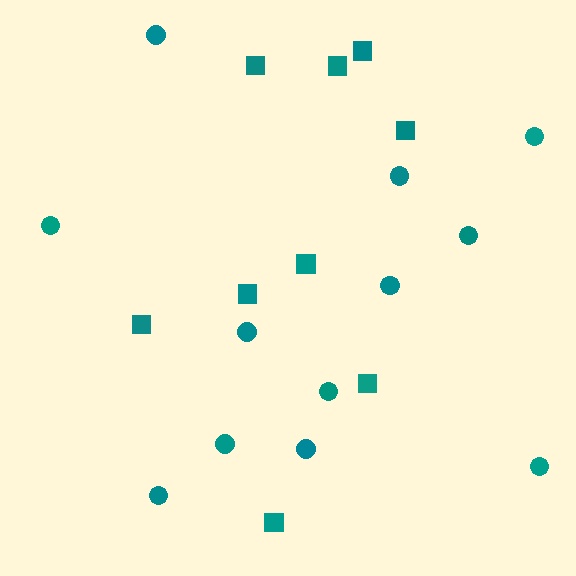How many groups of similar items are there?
There are 2 groups: one group of squares (9) and one group of circles (12).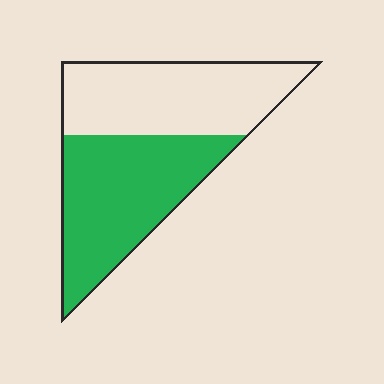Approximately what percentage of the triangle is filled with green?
Approximately 50%.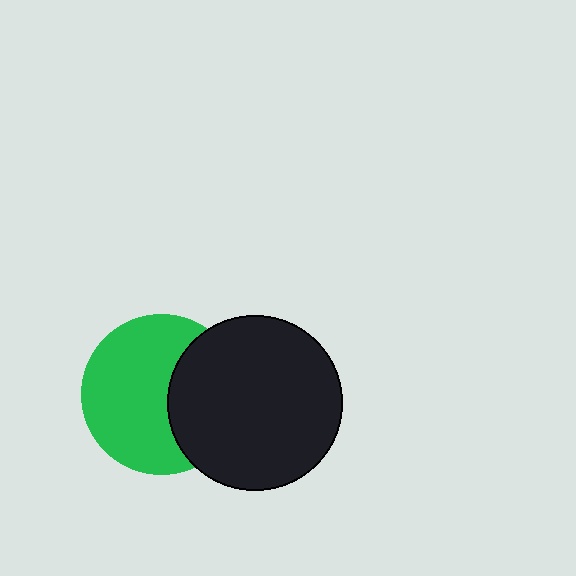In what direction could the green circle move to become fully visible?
The green circle could move left. That would shift it out from behind the black circle entirely.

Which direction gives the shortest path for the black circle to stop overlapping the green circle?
Moving right gives the shortest separation.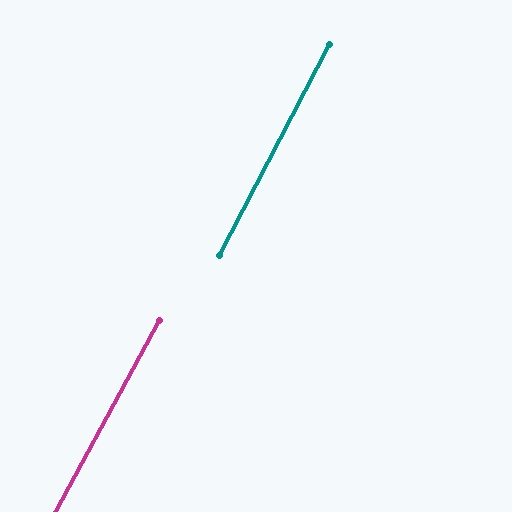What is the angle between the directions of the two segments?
Approximately 1 degree.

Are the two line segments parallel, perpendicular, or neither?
Parallel — their directions differ by only 0.8°.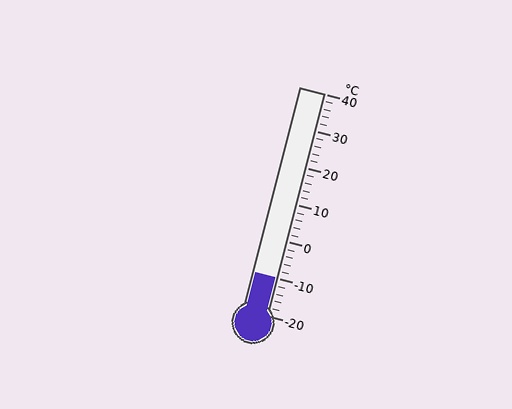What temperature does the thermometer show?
The thermometer shows approximately -10°C.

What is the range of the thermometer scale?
The thermometer scale ranges from -20°C to 40°C.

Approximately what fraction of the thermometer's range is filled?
The thermometer is filled to approximately 15% of its range.